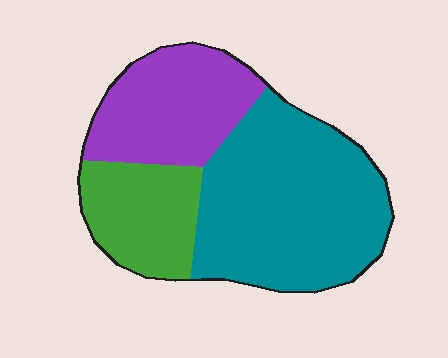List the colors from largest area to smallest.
From largest to smallest: teal, purple, green.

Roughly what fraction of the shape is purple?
Purple takes up between a quarter and a half of the shape.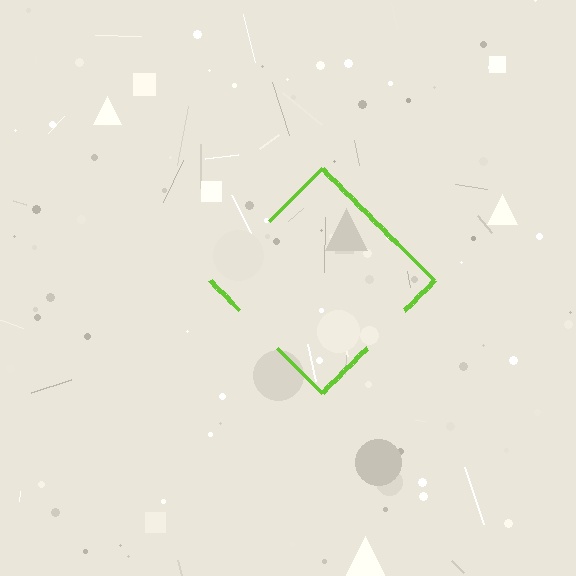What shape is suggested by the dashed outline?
The dashed outline suggests a diamond.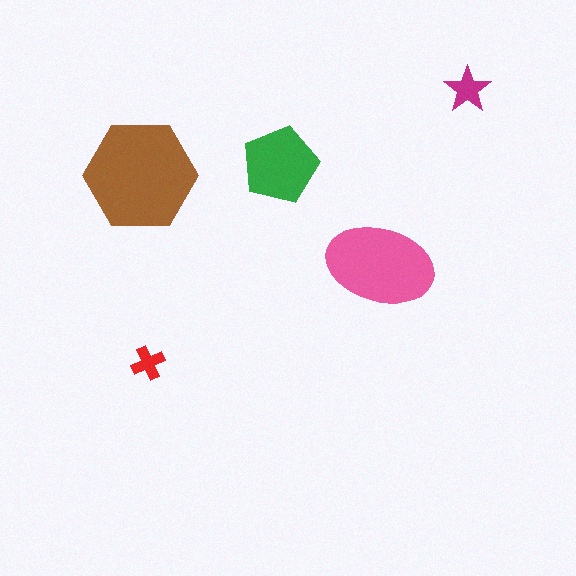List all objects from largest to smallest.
The brown hexagon, the pink ellipse, the green pentagon, the magenta star, the red cross.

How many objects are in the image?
There are 5 objects in the image.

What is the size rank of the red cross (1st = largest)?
5th.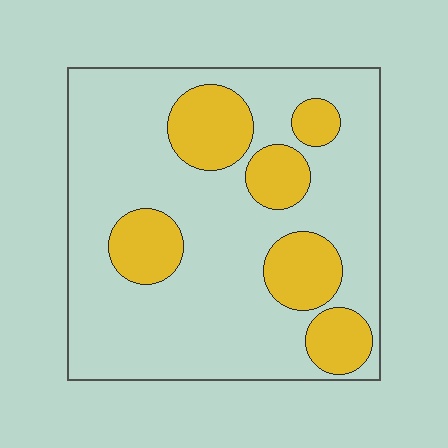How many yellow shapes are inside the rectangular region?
6.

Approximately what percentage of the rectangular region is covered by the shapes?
Approximately 25%.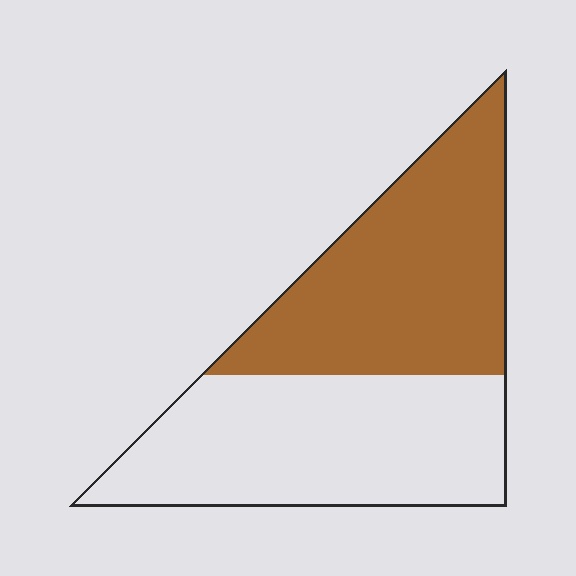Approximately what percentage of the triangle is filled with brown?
Approximately 50%.